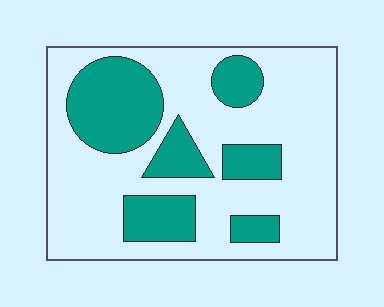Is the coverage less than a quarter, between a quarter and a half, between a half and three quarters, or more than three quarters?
Between a quarter and a half.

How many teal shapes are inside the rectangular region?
6.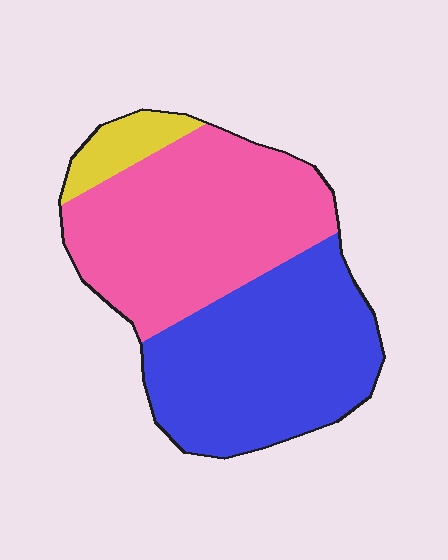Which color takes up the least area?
Yellow, at roughly 5%.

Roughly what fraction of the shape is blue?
Blue takes up between a third and a half of the shape.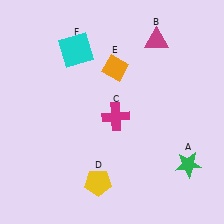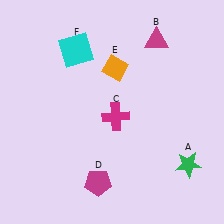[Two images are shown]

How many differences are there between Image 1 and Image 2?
There is 1 difference between the two images.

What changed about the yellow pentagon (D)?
In Image 1, D is yellow. In Image 2, it changed to magenta.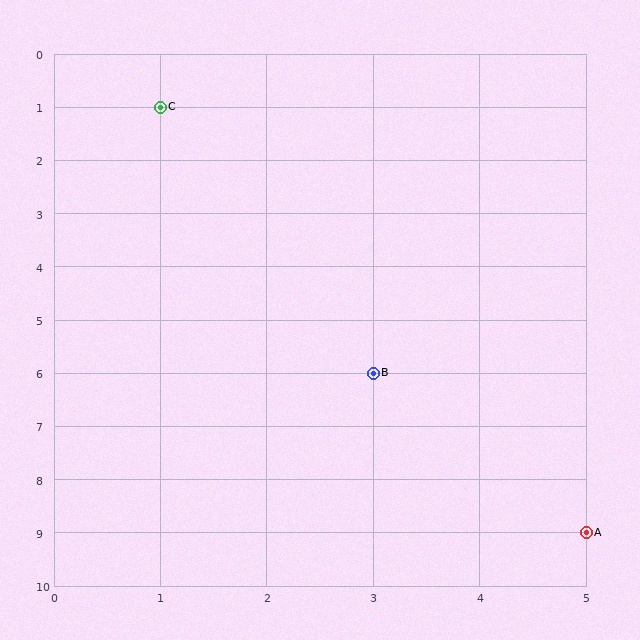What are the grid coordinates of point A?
Point A is at grid coordinates (5, 9).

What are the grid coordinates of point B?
Point B is at grid coordinates (3, 6).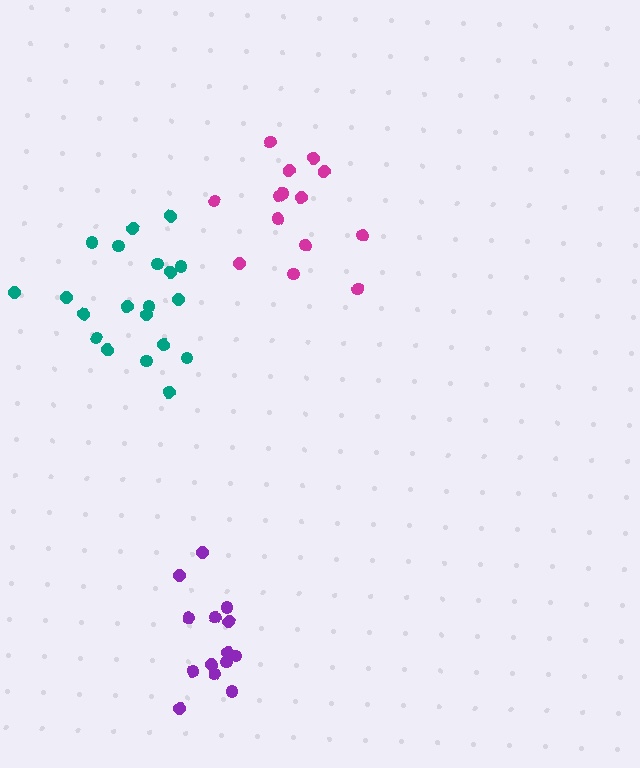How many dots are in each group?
Group 1: 14 dots, Group 2: 20 dots, Group 3: 14 dots (48 total).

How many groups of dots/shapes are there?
There are 3 groups.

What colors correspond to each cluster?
The clusters are colored: purple, teal, magenta.